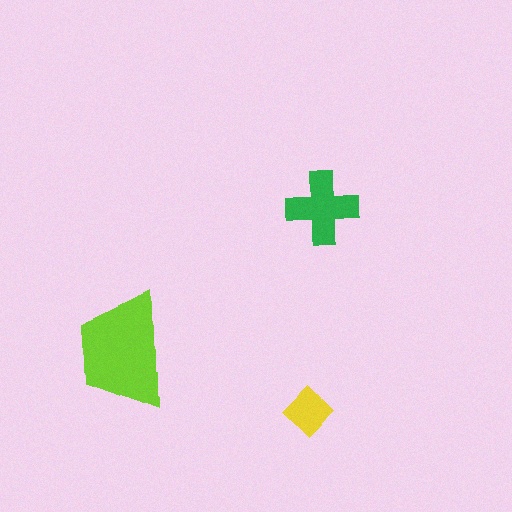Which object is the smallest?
The yellow diamond.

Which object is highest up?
The green cross is topmost.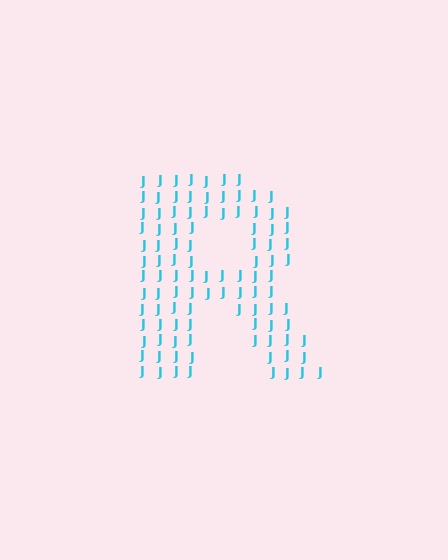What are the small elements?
The small elements are letter J's.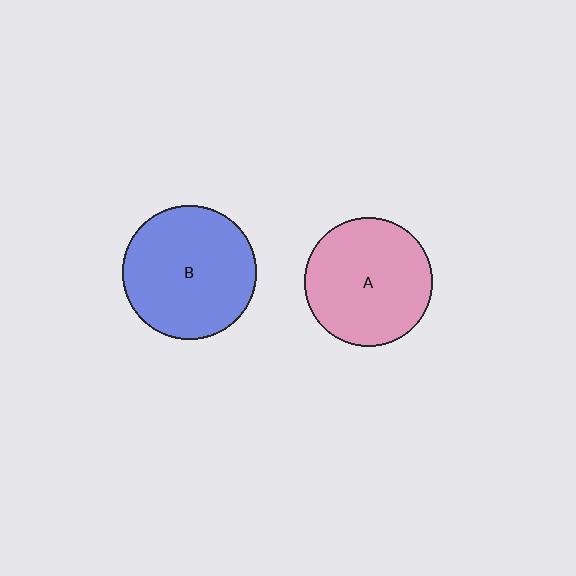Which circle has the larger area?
Circle B (blue).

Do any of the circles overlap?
No, none of the circles overlap.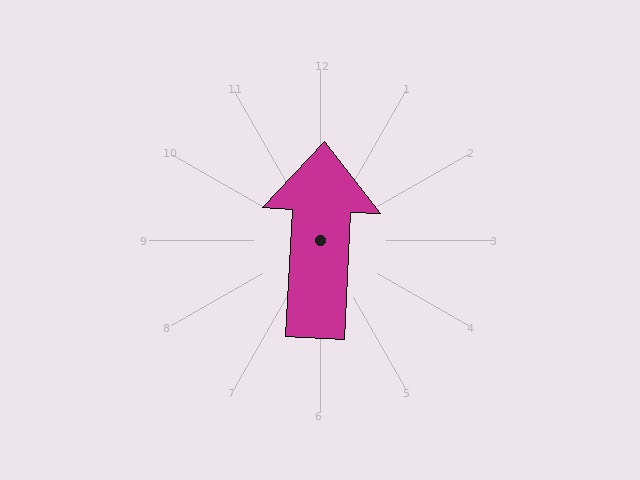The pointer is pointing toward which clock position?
Roughly 12 o'clock.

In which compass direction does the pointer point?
North.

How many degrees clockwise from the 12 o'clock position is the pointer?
Approximately 3 degrees.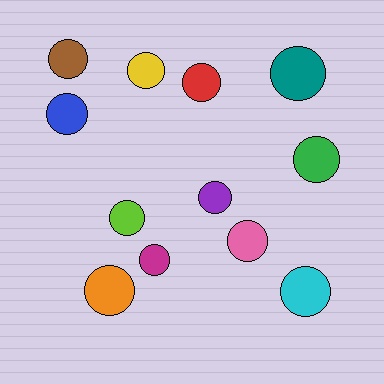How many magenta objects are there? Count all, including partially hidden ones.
There is 1 magenta object.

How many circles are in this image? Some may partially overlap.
There are 12 circles.